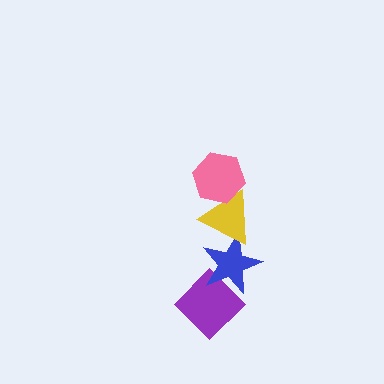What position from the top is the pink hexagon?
The pink hexagon is 1st from the top.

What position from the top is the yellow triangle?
The yellow triangle is 2nd from the top.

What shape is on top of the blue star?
The yellow triangle is on top of the blue star.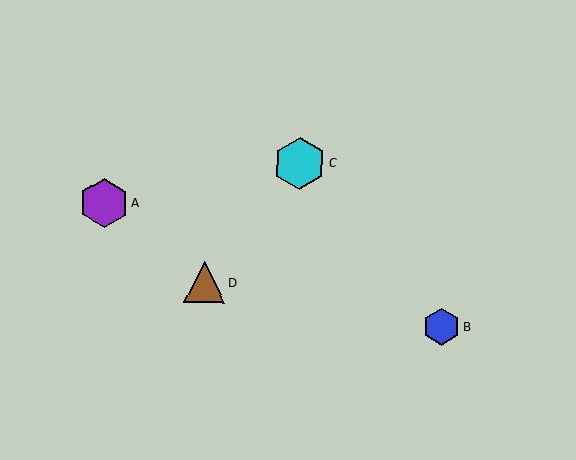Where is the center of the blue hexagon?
The center of the blue hexagon is at (442, 327).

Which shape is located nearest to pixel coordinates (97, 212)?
The purple hexagon (labeled A) at (104, 203) is nearest to that location.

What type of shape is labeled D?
Shape D is a brown triangle.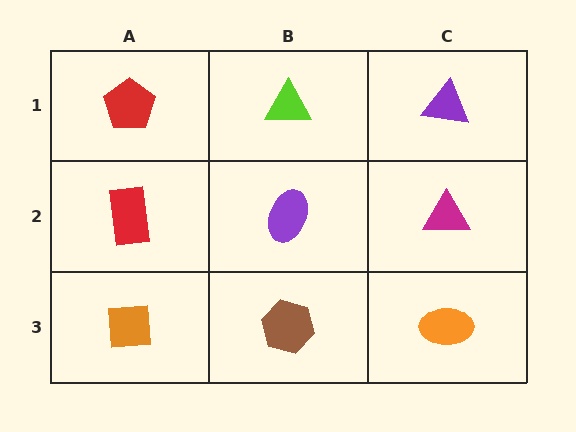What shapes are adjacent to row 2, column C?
A purple triangle (row 1, column C), an orange ellipse (row 3, column C), a purple ellipse (row 2, column B).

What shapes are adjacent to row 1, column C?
A magenta triangle (row 2, column C), a lime triangle (row 1, column B).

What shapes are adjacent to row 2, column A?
A red pentagon (row 1, column A), an orange square (row 3, column A), a purple ellipse (row 2, column B).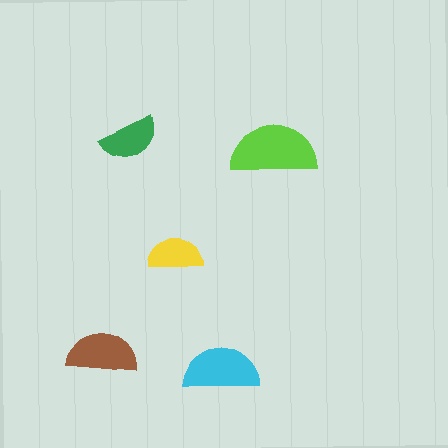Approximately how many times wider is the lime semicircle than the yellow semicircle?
About 1.5 times wider.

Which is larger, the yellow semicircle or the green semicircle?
The green one.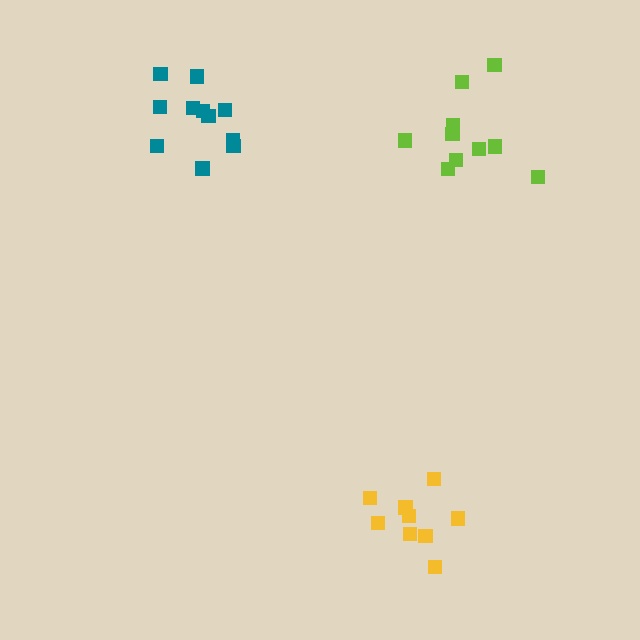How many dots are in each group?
Group 1: 9 dots, Group 2: 11 dots, Group 3: 10 dots (30 total).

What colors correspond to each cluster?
The clusters are colored: yellow, teal, lime.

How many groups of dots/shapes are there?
There are 3 groups.